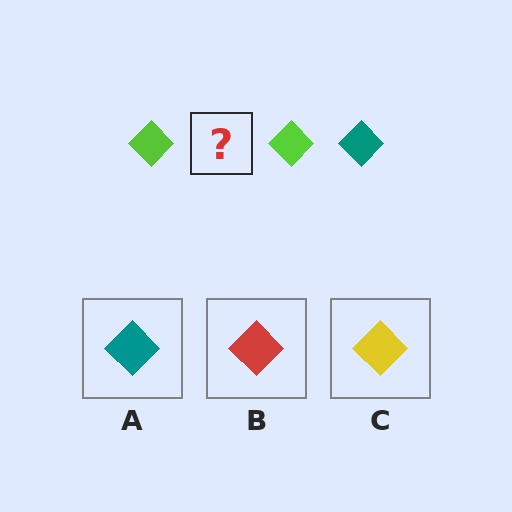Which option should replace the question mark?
Option A.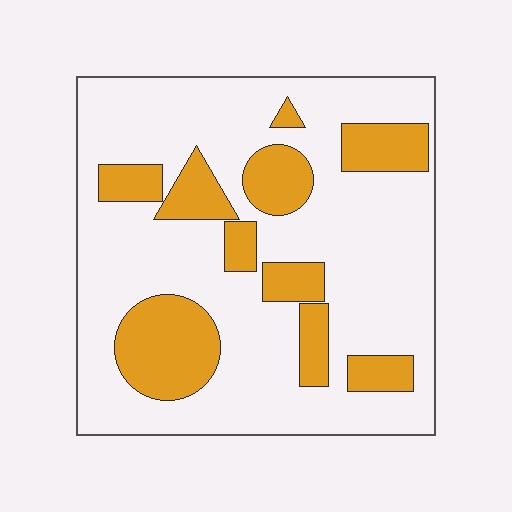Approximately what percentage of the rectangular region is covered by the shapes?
Approximately 25%.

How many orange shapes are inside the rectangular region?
10.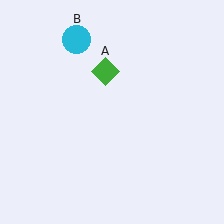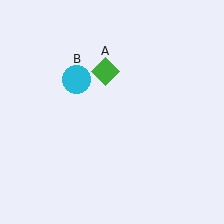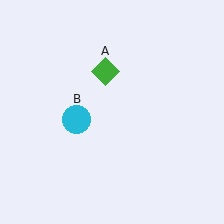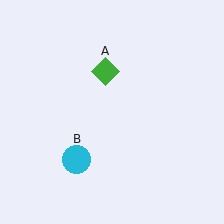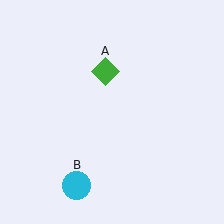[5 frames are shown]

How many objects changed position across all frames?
1 object changed position: cyan circle (object B).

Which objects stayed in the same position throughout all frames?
Green diamond (object A) remained stationary.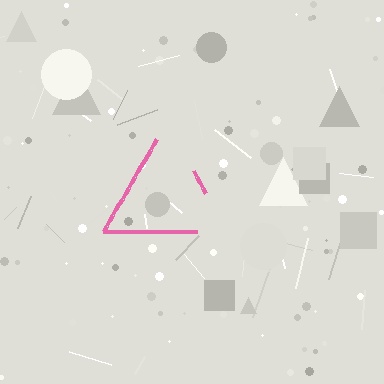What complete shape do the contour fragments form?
The contour fragments form a triangle.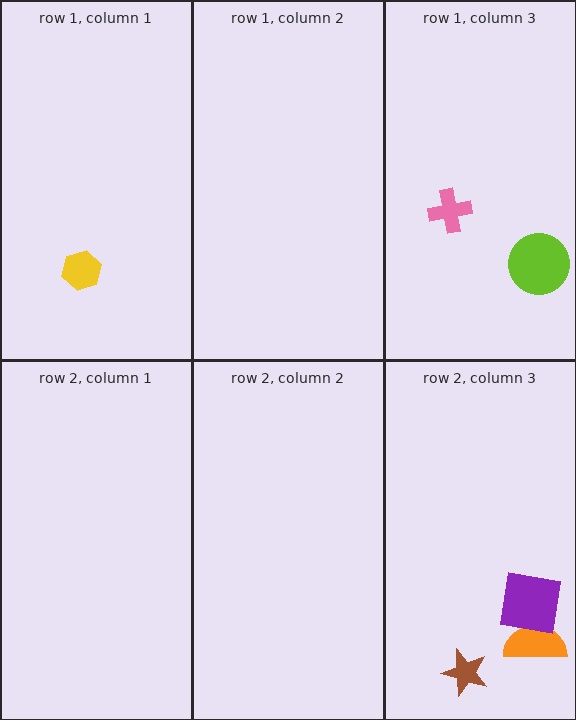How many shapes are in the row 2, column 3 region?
3.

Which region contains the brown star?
The row 2, column 3 region.